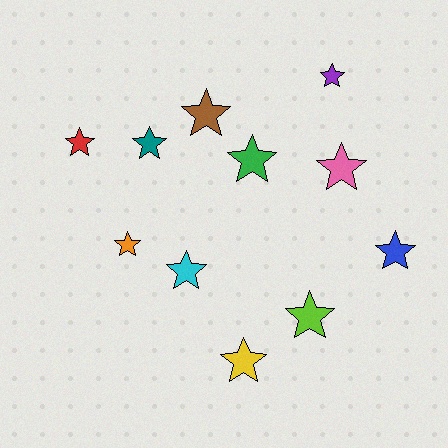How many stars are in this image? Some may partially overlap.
There are 11 stars.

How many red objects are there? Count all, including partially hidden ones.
There is 1 red object.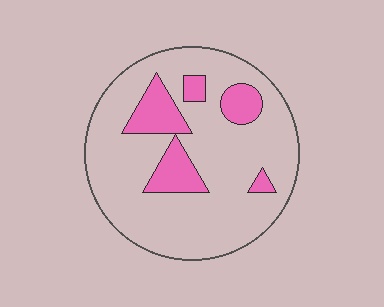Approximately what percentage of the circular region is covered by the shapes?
Approximately 20%.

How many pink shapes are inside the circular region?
5.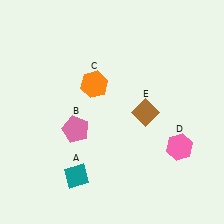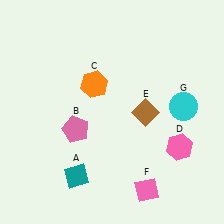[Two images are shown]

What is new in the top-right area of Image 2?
A cyan circle (G) was added in the top-right area of Image 2.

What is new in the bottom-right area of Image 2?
A pink diamond (F) was added in the bottom-right area of Image 2.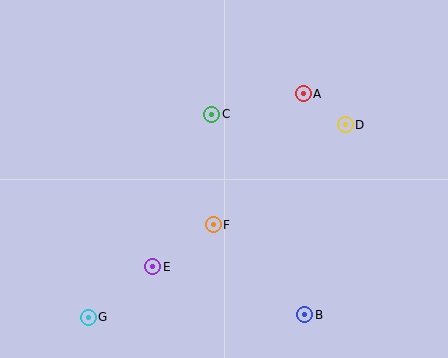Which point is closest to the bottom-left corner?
Point G is closest to the bottom-left corner.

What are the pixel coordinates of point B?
Point B is at (305, 315).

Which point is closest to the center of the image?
Point F at (213, 225) is closest to the center.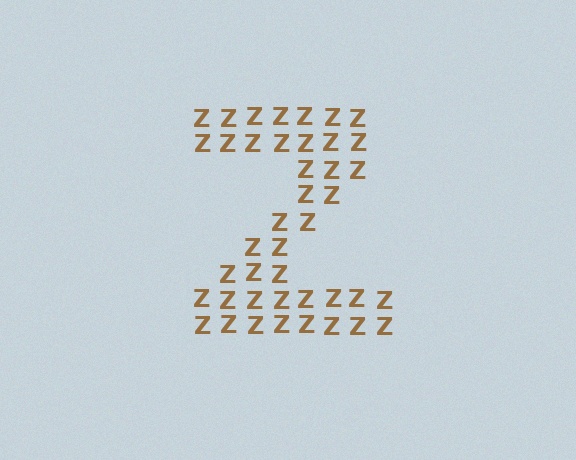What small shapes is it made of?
It is made of small letter Z's.